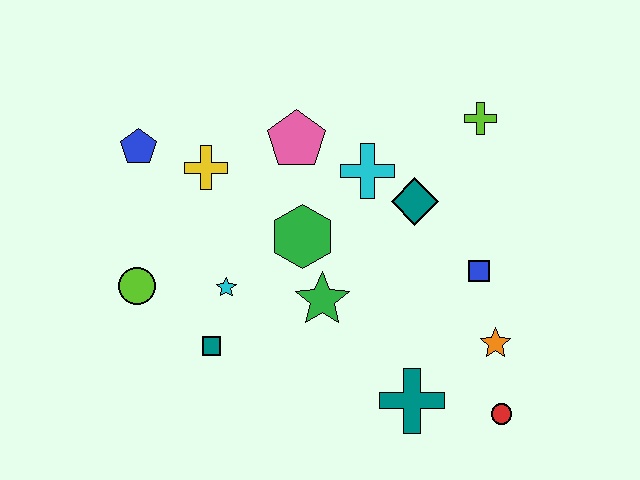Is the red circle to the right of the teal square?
Yes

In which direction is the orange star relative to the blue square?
The orange star is below the blue square.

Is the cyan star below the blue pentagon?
Yes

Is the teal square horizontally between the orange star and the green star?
No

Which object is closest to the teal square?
The cyan star is closest to the teal square.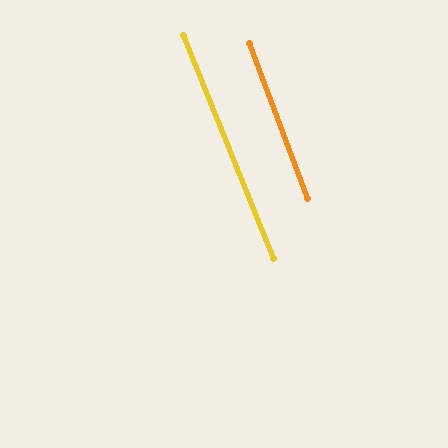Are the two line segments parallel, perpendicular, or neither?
Parallel — their directions differ by only 1.3°.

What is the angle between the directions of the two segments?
Approximately 1 degree.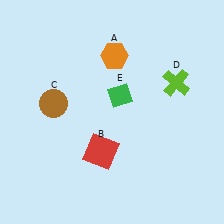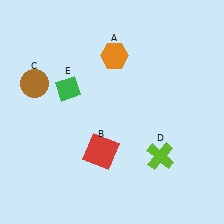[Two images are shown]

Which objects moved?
The objects that moved are: the brown circle (C), the lime cross (D), the green diamond (E).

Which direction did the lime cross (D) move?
The lime cross (D) moved down.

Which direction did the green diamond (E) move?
The green diamond (E) moved left.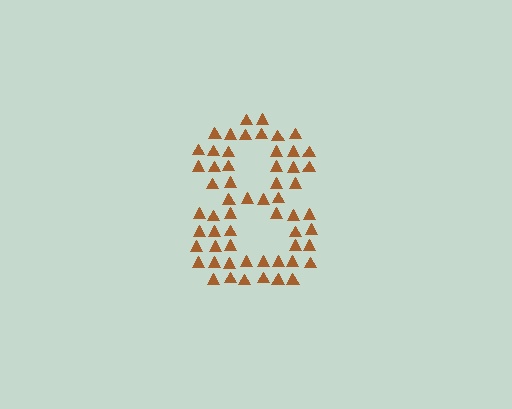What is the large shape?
The large shape is the digit 8.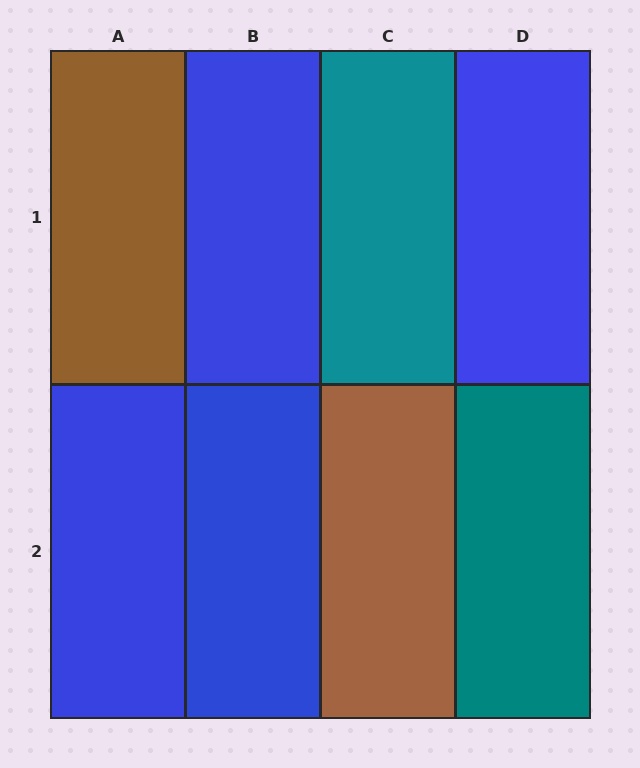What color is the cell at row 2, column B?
Blue.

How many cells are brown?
2 cells are brown.